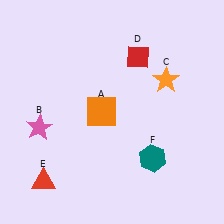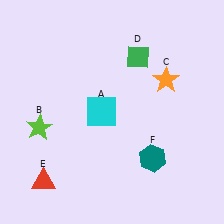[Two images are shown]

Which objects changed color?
A changed from orange to cyan. B changed from pink to lime. D changed from red to green.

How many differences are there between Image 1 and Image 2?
There are 3 differences between the two images.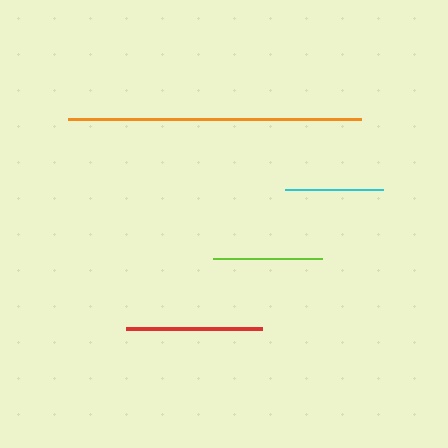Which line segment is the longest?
The orange line is the longest at approximately 292 pixels.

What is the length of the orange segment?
The orange segment is approximately 292 pixels long.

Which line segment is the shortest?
The cyan line is the shortest at approximately 98 pixels.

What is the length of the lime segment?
The lime segment is approximately 109 pixels long.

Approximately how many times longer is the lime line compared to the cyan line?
The lime line is approximately 1.1 times the length of the cyan line.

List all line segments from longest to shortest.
From longest to shortest: orange, red, lime, cyan.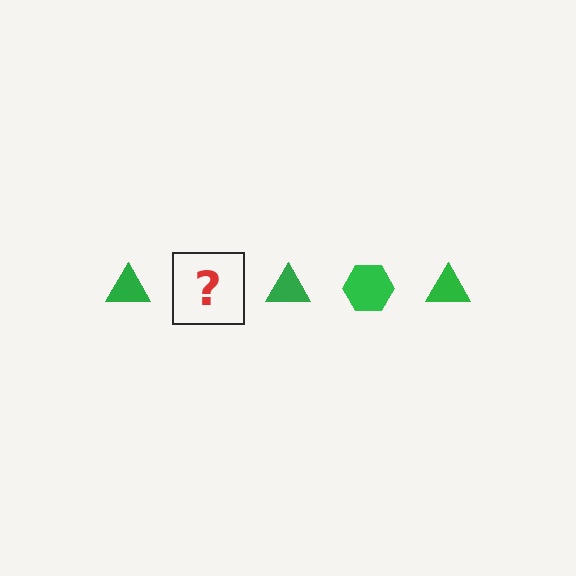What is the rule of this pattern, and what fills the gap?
The rule is that the pattern cycles through triangle, hexagon shapes in green. The gap should be filled with a green hexagon.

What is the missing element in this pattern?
The missing element is a green hexagon.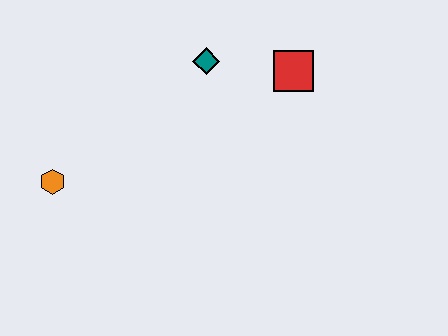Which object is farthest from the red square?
The orange hexagon is farthest from the red square.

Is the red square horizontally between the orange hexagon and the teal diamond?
No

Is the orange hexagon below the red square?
Yes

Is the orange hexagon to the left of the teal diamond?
Yes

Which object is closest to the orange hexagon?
The teal diamond is closest to the orange hexagon.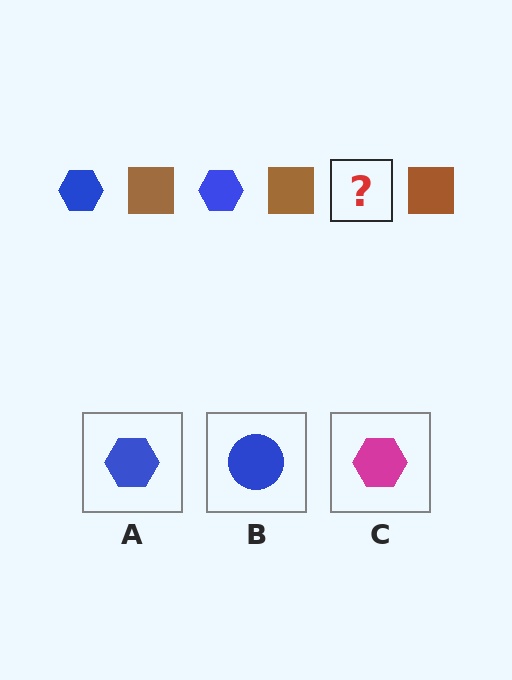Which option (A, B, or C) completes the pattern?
A.